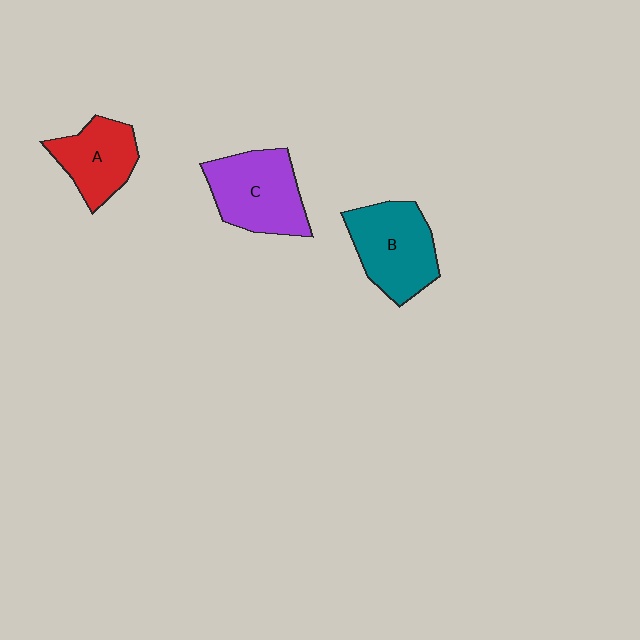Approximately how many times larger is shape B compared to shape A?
Approximately 1.3 times.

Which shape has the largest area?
Shape C (purple).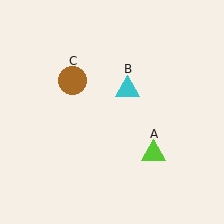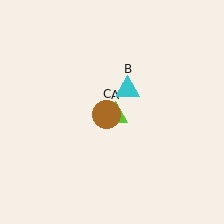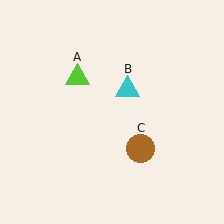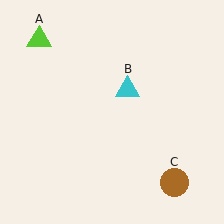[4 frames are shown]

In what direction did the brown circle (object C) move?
The brown circle (object C) moved down and to the right.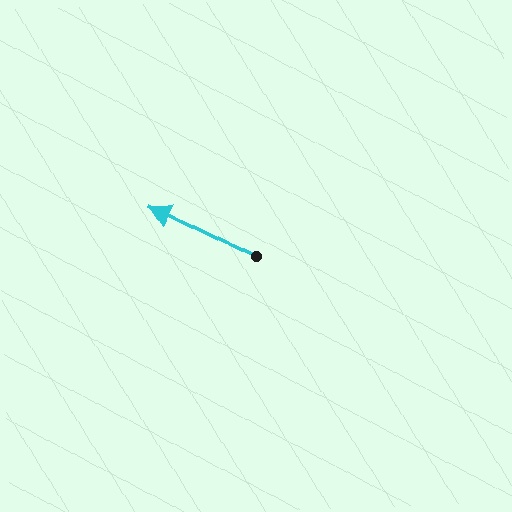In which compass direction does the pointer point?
Northwest.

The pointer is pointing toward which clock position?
Roughly 10 o'clock.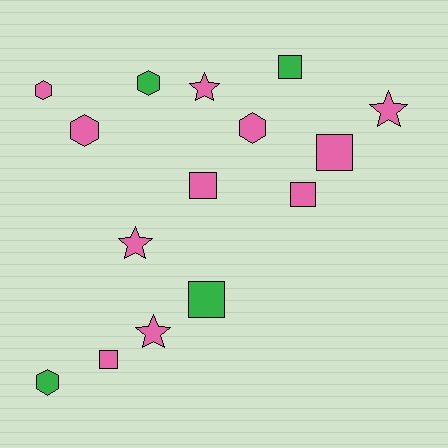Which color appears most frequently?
Pink, with 11 objects.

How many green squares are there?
There are 2 green squares.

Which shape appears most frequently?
Square, with 6 objects.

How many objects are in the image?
There are 15 objects.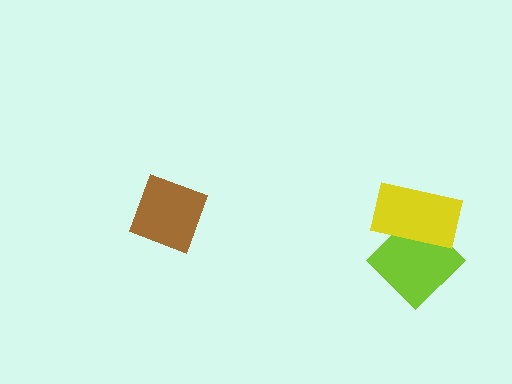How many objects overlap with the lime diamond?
1 object overlaps with the lime diamond.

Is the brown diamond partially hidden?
No, no other shape covers it.